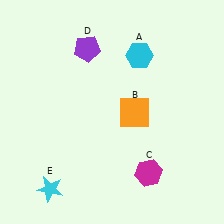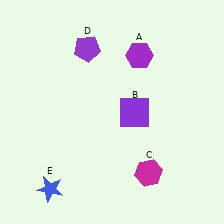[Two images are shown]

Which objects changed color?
A changed from cyan to purple. B changed from orange to purple. E changed from cyan to blue.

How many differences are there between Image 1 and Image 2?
There are 3 differences between the two images.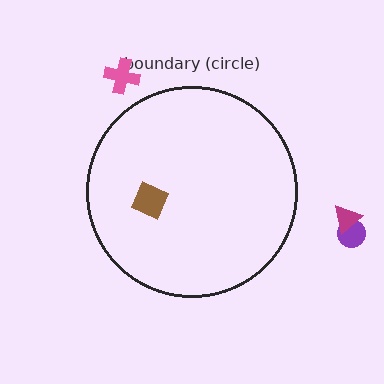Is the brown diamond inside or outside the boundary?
Inside.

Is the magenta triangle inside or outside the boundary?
Outside.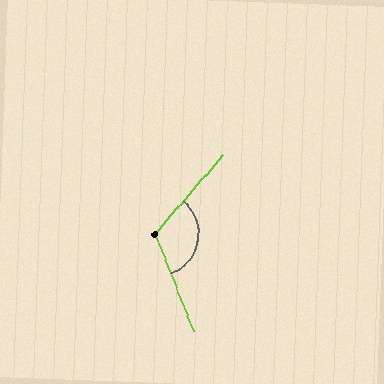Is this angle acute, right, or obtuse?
It is obtuse.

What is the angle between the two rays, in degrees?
Approximately 118 degrees.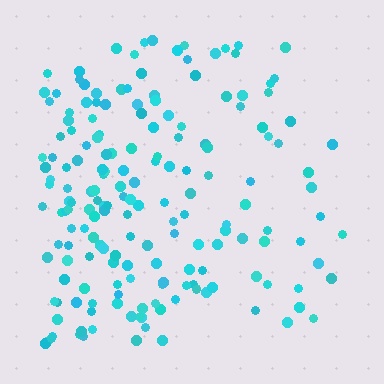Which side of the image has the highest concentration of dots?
The left.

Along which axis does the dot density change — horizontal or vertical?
Horizontal.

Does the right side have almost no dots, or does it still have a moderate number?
Still a moderate number, just noticeably fewer than the left.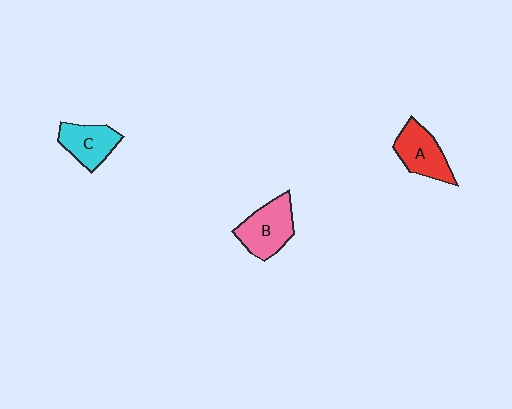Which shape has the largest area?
Shape B (pink).